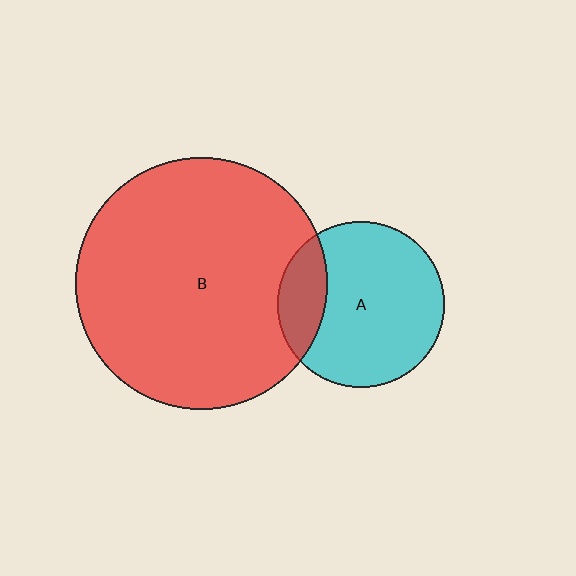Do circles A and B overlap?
Yes.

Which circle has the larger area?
Circle B (red).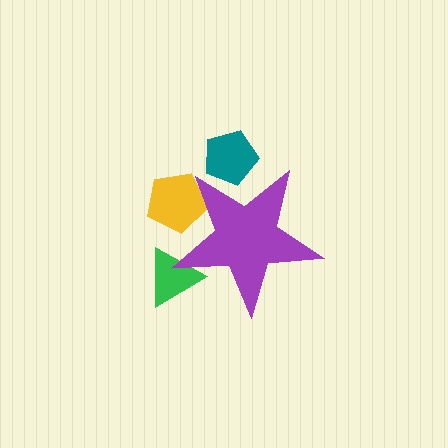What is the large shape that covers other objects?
A purple star.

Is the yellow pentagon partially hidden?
Yes, the yellow pentagon is partially hidden behind the purple star.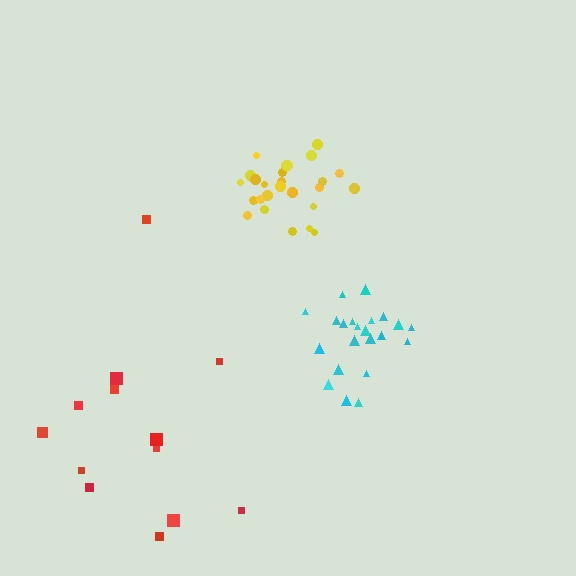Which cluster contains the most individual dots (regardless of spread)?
Yellow (26).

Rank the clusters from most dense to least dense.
yellow, cyan, red.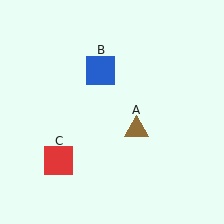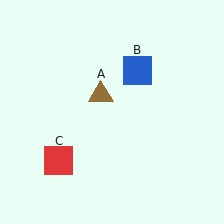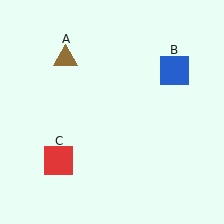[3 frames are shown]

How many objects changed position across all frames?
2 objects changed position: brown triangle (object A), blue square (object B).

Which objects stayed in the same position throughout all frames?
Red square (object C) remained stationary.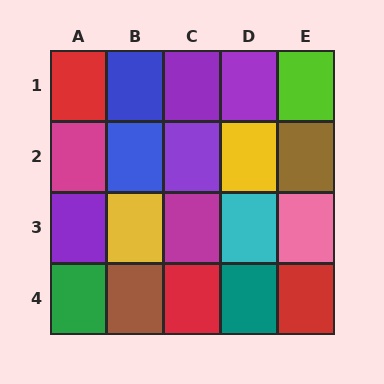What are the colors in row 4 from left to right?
Green, brown, red, teal, red.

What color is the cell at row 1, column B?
Blue.